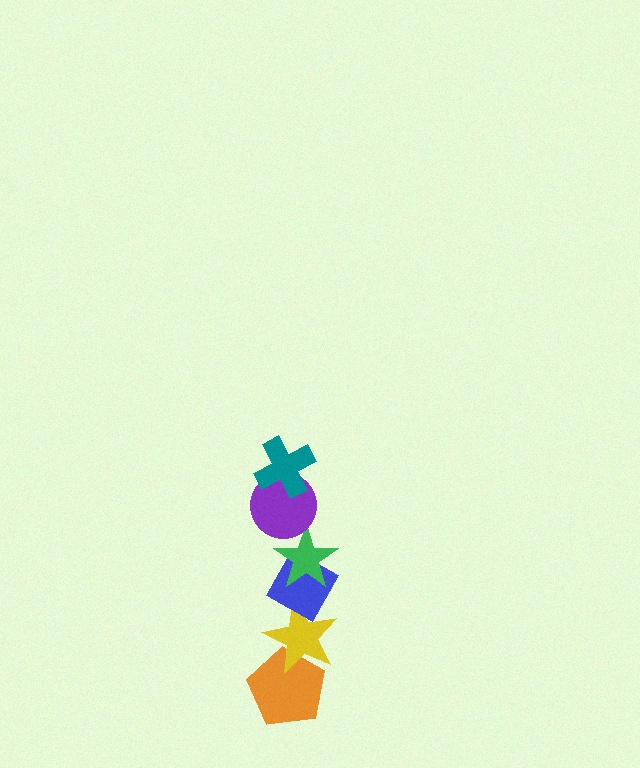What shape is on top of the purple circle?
The teal cross is on top of the purple circle.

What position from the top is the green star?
The green star is 3rd from the top.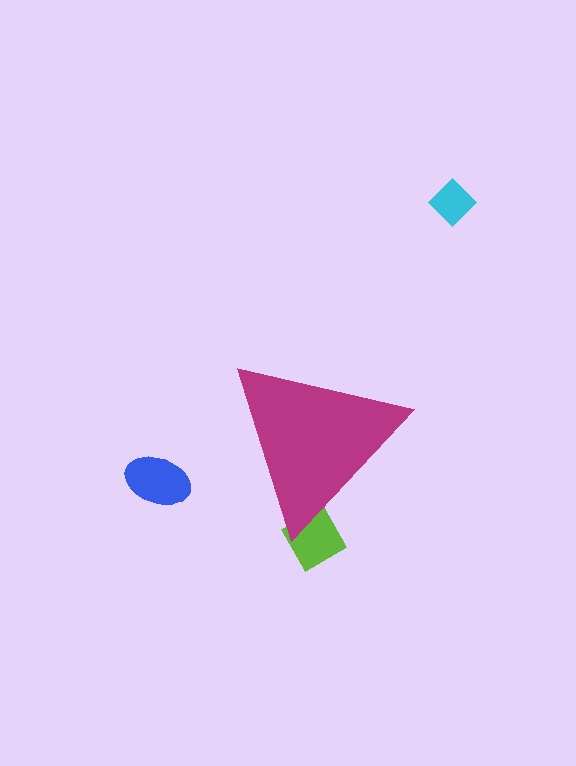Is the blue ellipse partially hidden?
No, the blue ellipse is fully visible.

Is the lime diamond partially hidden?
Yes, the lime diamond is partially hidden behind the magenta triangle.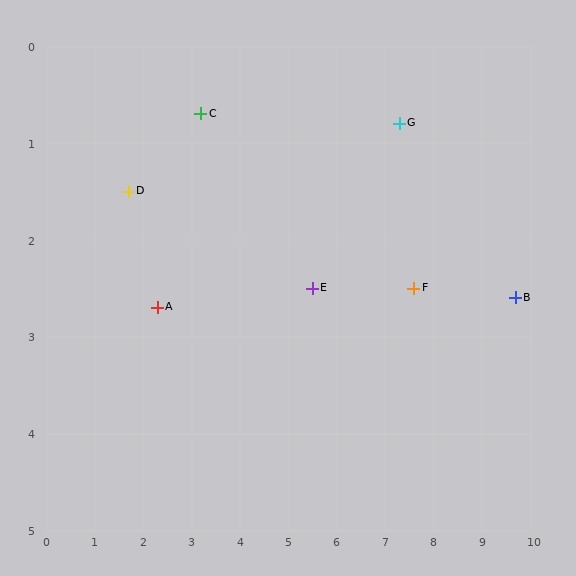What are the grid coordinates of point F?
Point F is at approximately (7.6, 2.5).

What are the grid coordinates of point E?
Point E is at approximately (5.5, 2.5).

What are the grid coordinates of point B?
Point B is at approximately (9.7, 2.6).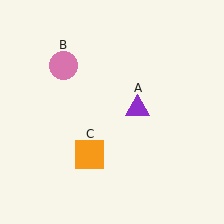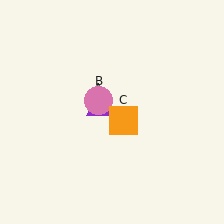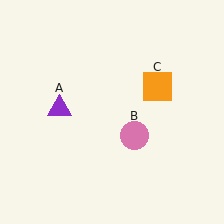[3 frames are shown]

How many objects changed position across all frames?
3 objects changed position: purple triangle (object A), pink circle (object B), orange square (object C).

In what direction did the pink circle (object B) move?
The pink circle (object B) moved down and to the right.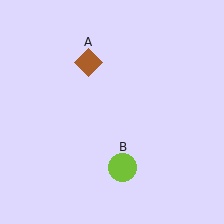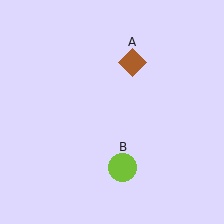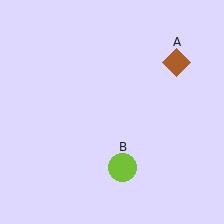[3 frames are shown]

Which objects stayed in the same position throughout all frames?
Lime circle (object B) remained stationary.